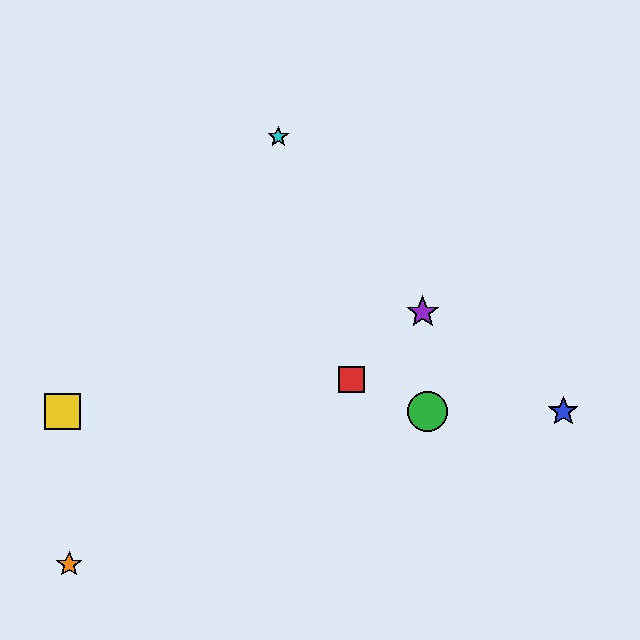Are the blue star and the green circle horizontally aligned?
Yes, both are at y≈412.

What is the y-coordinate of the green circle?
The green circle is at y≈412.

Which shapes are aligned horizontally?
The blue star, the green circle, the yellow square are aligned horizontally.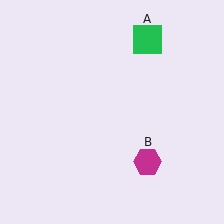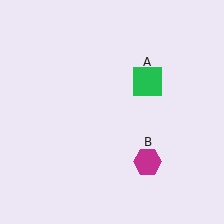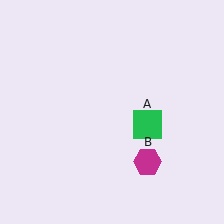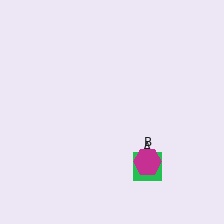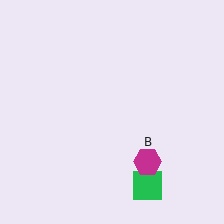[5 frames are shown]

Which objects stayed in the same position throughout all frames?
Magenta hexagon (object B) remained stationary.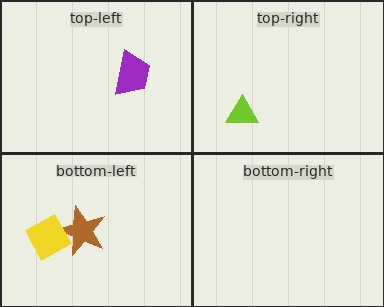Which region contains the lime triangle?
The top-right region.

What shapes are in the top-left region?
The purple trapezoid.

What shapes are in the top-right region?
The lime triangle.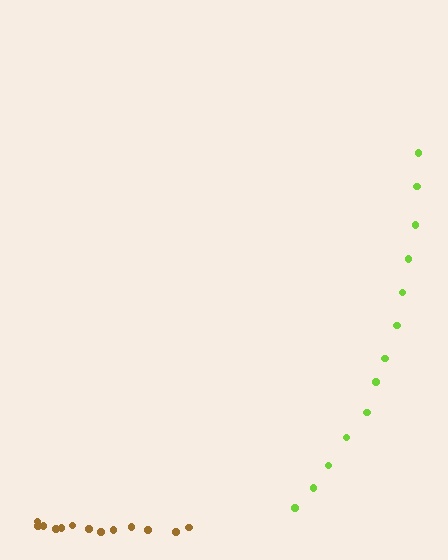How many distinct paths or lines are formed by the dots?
There are 2 distinct paths.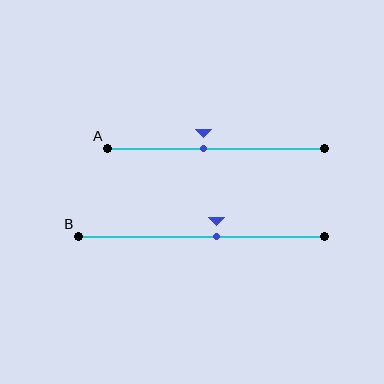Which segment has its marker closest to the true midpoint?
Segment A has its marker closest to the true midpoint.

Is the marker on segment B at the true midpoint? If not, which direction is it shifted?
No, the marker on segment B is shifted to the right by about 6% of the segment length.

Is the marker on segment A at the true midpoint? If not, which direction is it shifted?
No, the marker on segment A is shifted to the left by about 6% of the segment length.